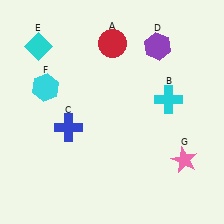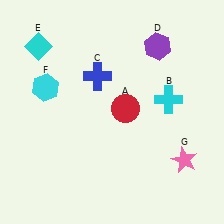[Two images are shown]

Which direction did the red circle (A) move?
The red circle (A) moved down.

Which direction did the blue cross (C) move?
The blue cross (C) moved up.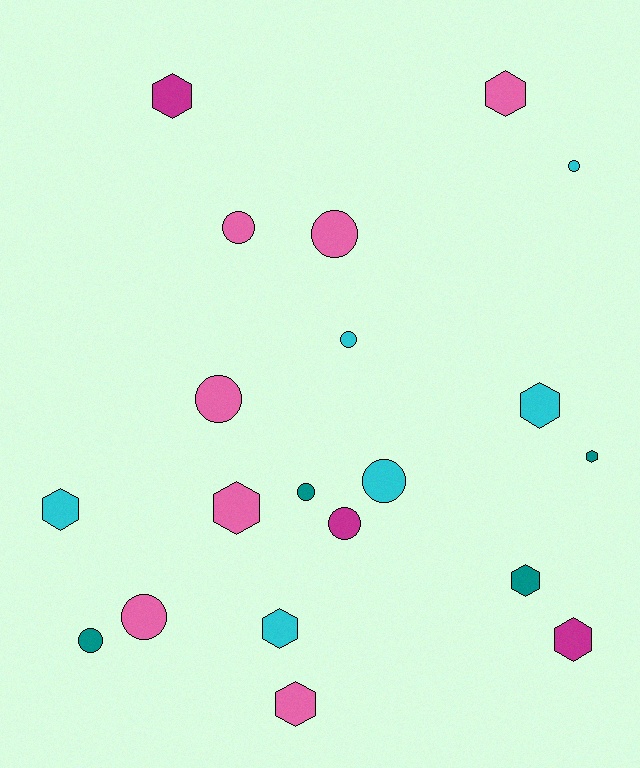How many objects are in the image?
There are 20 objects.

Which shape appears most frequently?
Hexagon, with 10 objects.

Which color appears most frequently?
Pink, with 7 objects.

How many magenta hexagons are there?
There are 2 magenta hexagons.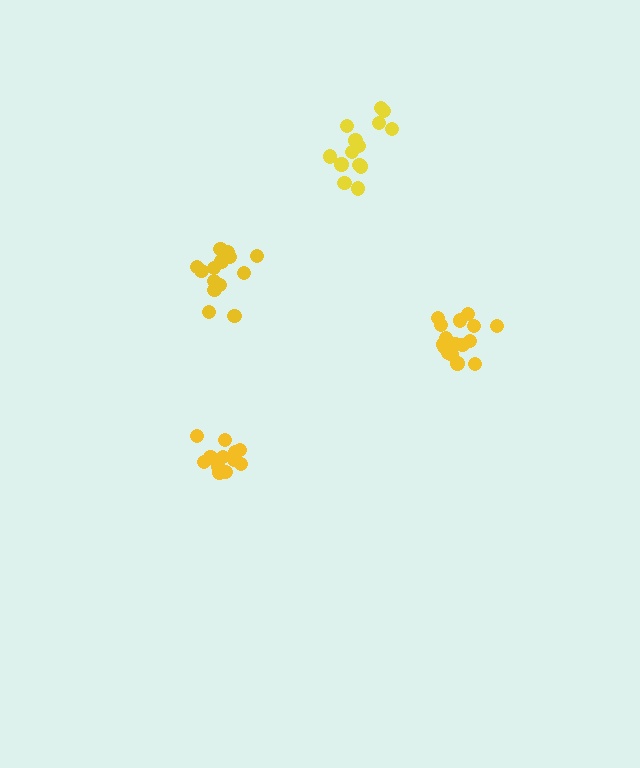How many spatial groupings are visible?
There are 4 spatial groupings.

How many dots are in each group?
Group 1: 16 dots, Group 2: 14 dots, Group 3: 15 dots, Group 4: 13 dots (58 total).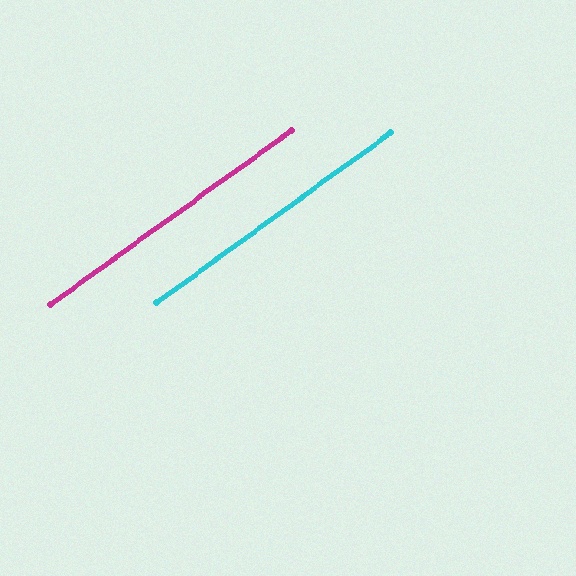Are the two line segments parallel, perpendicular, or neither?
Parallel — their directions differ by only 0.0°.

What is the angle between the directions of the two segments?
Approximately 0 degrees.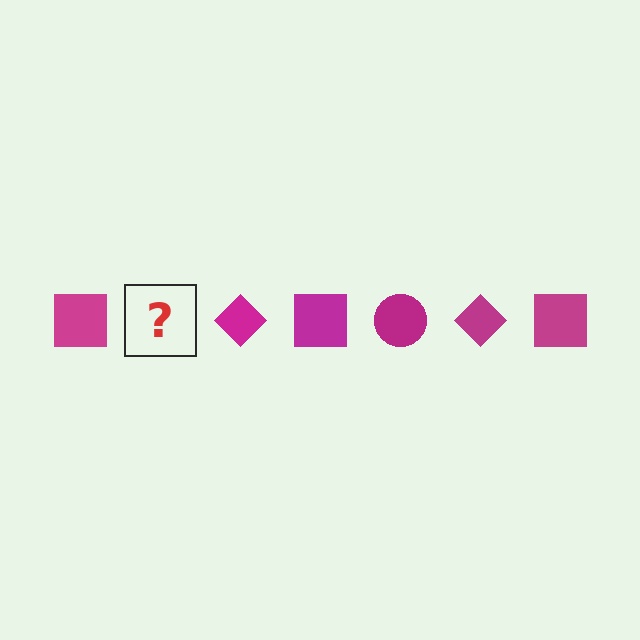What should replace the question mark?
The question mark should be replaced with a magenta circle.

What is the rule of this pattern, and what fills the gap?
The rule is that the pattern cycles through square, circle, diamond shapes in magenta. The gap should be filled with a magenta circle.